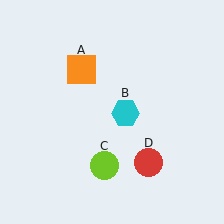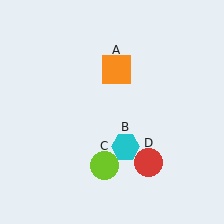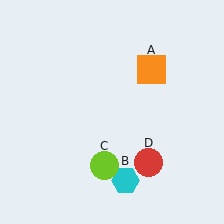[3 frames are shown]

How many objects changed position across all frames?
2 objects changed position: orange square (object A), cyan hexagon (object B).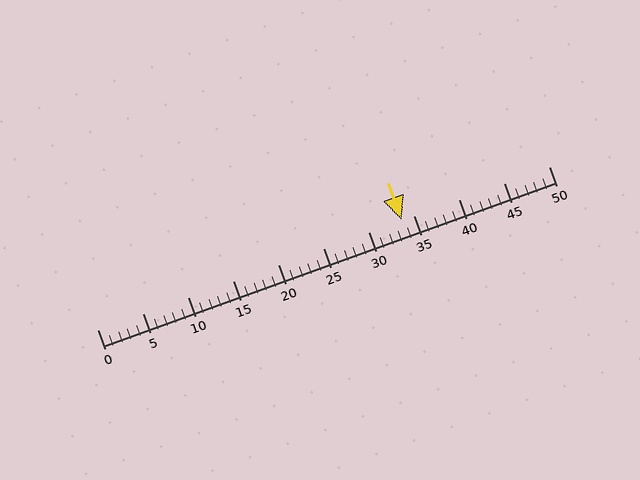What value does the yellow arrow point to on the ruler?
The yellow arrow points to approximately 34.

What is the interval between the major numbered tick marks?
The major tick marks are spaced 5 units apart.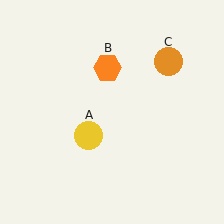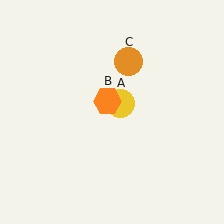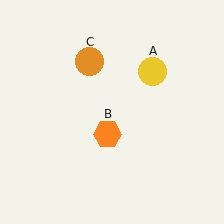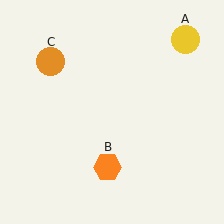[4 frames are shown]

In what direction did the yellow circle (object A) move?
The yellow circle (object A) moved up and to the right.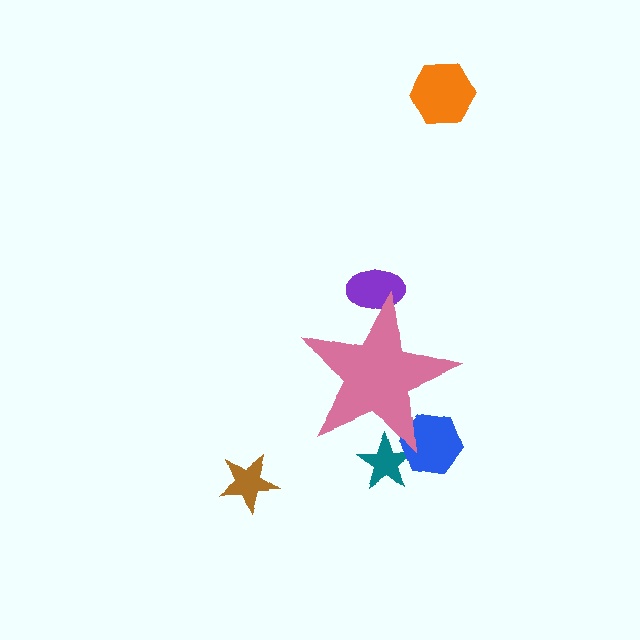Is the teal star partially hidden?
Yes, the teal star is partially hidden behind the pink star.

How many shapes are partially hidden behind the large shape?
3 shapes are partially hidden.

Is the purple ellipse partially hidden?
Yes, the purple ellipse is partially hidden behind the pink star.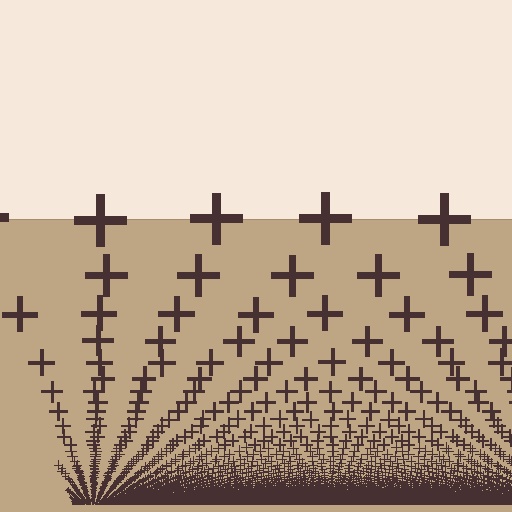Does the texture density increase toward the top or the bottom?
Density increases toward the bottom.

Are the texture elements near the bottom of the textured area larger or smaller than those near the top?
Smaller. The gradient is inverted — elements near the bottom are smaller and denser.